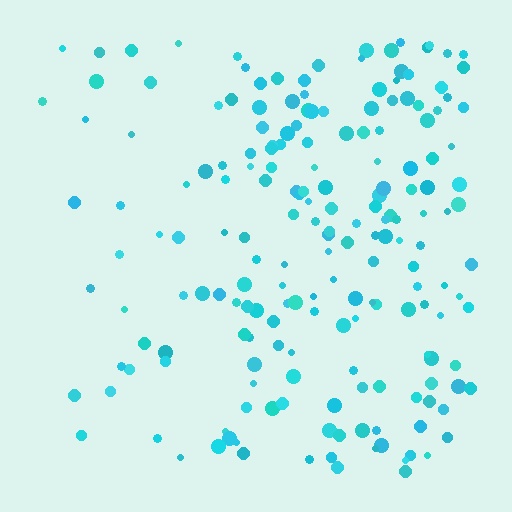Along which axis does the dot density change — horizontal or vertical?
Horizontal.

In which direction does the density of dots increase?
From left to right, with the right side densest.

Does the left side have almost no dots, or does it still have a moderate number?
Still a moderate number, just noticeably fewer than the right.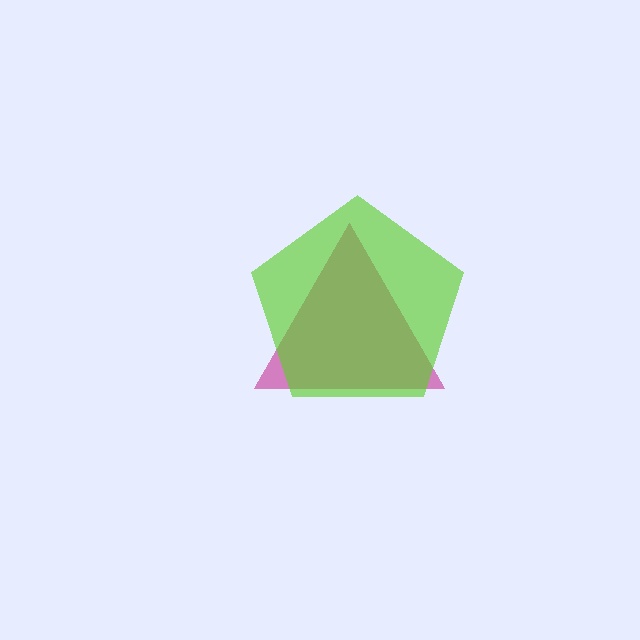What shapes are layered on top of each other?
The layered shapes are: a magenta triangle, a lime pentagon.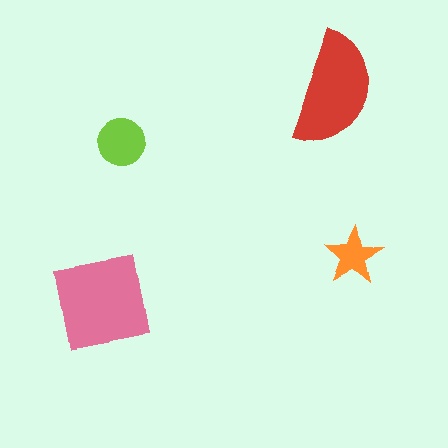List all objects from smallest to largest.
The orange star, the lime circle, the red semicircle, the pink square.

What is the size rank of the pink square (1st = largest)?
1st.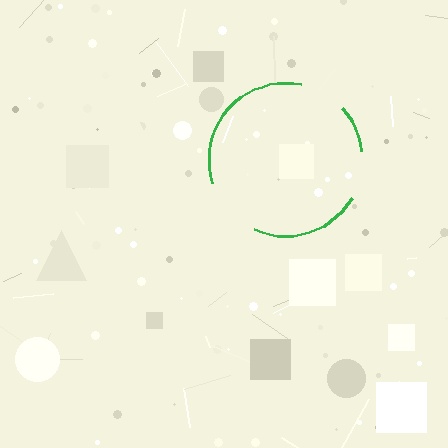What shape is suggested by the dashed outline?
The dashed outline suggests a circle.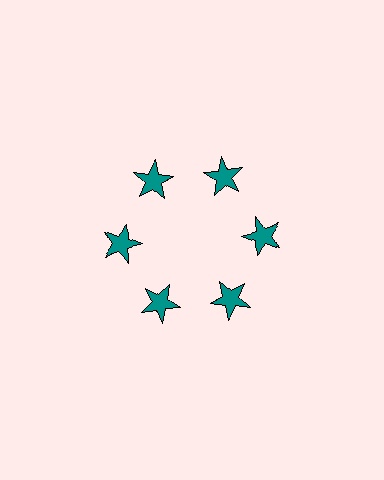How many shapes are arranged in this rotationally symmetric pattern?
There are 6 shapes, arranged in 6 groups of 1.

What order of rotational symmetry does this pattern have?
This pattern has 6-fold rotational symmetry.